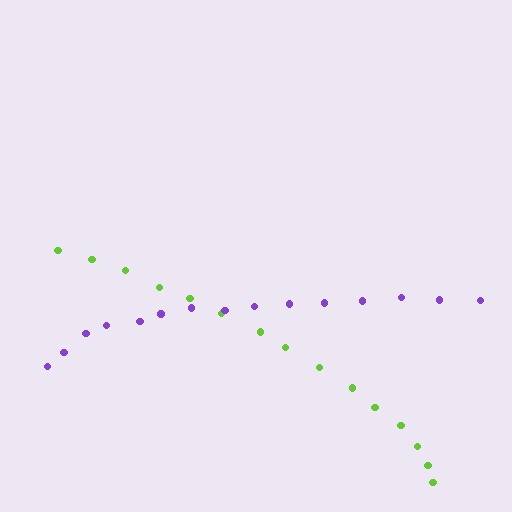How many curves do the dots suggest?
There are 2 distinct paths.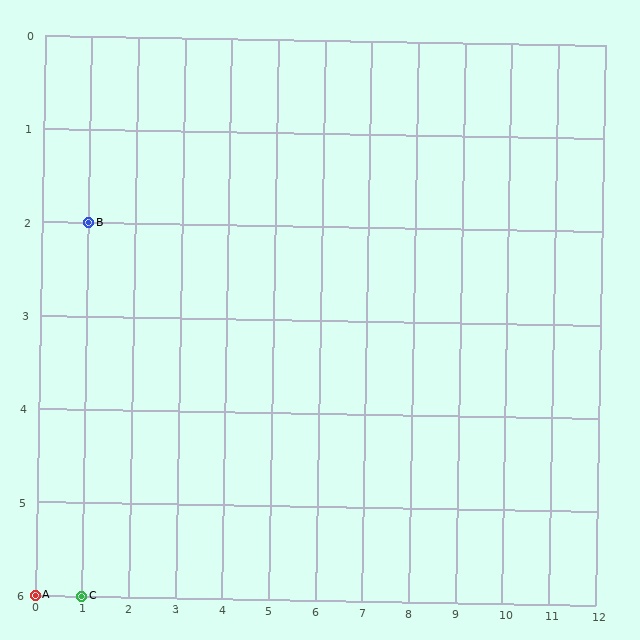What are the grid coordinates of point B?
Point B is at grid coordinates (1, 2).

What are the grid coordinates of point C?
Point C is at grid coordinates (1, 6).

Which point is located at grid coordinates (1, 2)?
Point B is at (1, 2).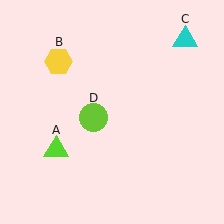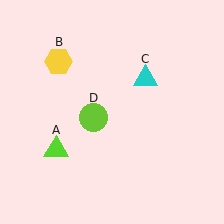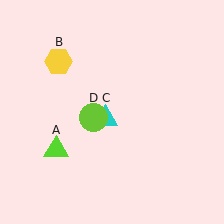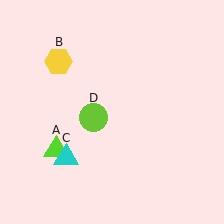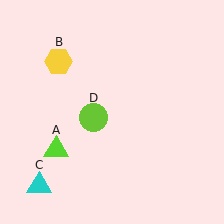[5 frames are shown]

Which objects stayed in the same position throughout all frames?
Lime triangle (object A) and yellow hexagon (object B) and lime circle (object D) remained stationary.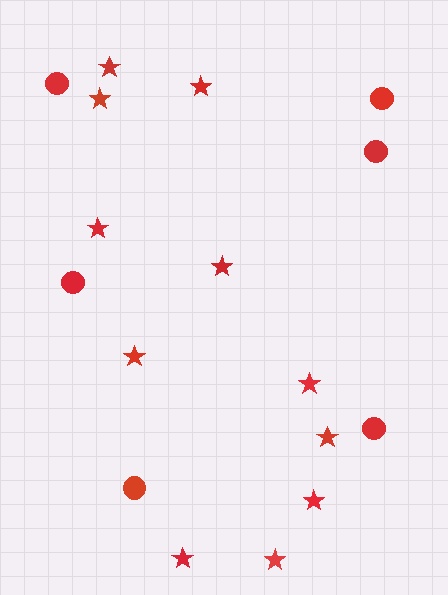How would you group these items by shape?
There are 2 groups: one group of circles (6) and one group of stars (11).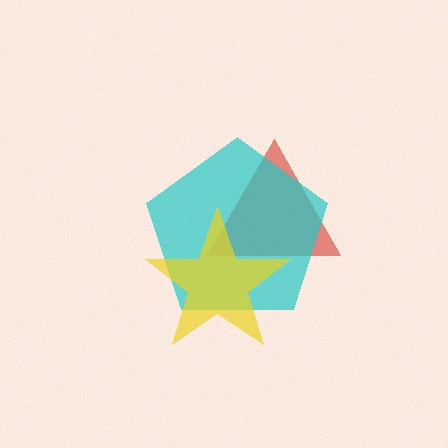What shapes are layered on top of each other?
The layered shapes are: a red triangle, a cyan pentagon, a yellow star.